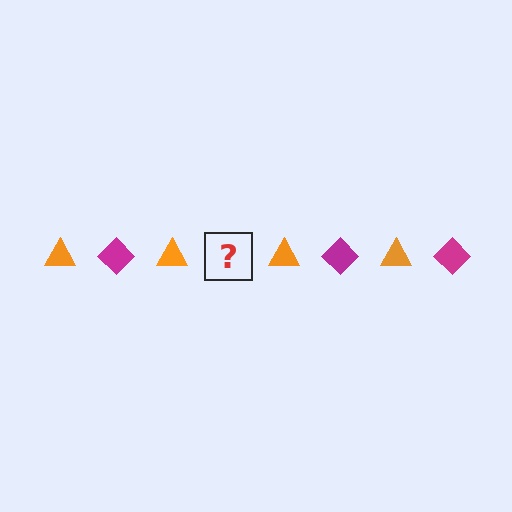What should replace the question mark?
The question mark should be replaced with a magenta diamond.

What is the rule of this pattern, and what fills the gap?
The rule is that the pattern alternates between orange triangle and magenta diamond. The gap should be filled with a magenta diamond.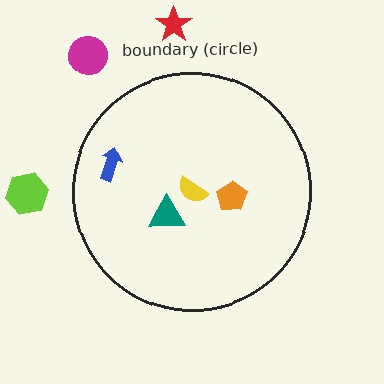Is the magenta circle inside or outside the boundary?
Outside.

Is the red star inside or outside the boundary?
Outside.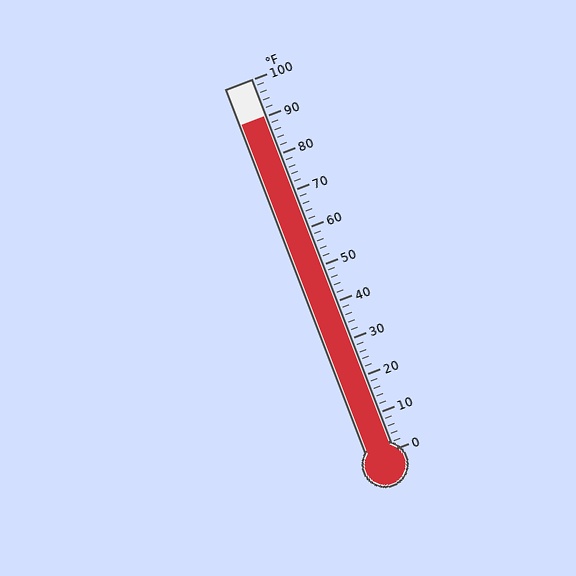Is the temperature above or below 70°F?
The temperature is above 70°F.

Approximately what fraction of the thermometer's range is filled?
The thermometer is filled to approximately 90% of its range.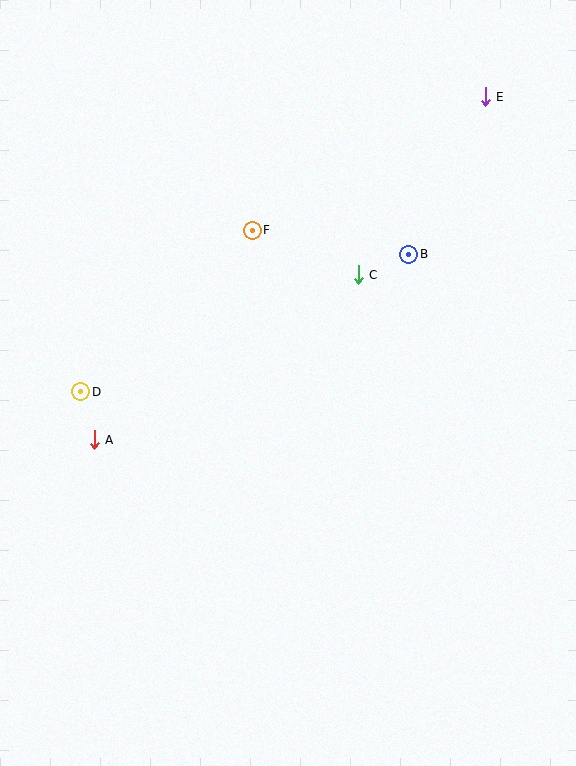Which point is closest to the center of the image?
Point C at (358, 275) is closest to the center.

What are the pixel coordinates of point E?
Point E is at (485, 97).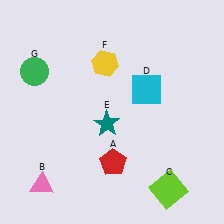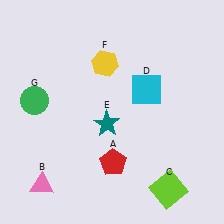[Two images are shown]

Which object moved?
The green circle (G) moved down.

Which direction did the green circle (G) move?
The green circle (G) moved down.